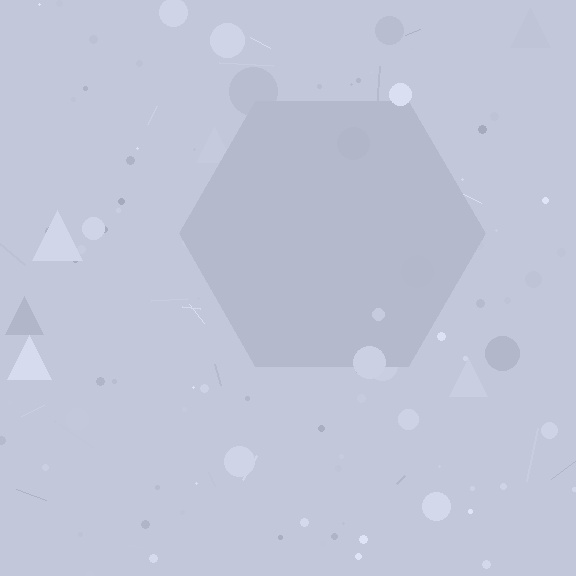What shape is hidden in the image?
A hexagon is hidden in the image.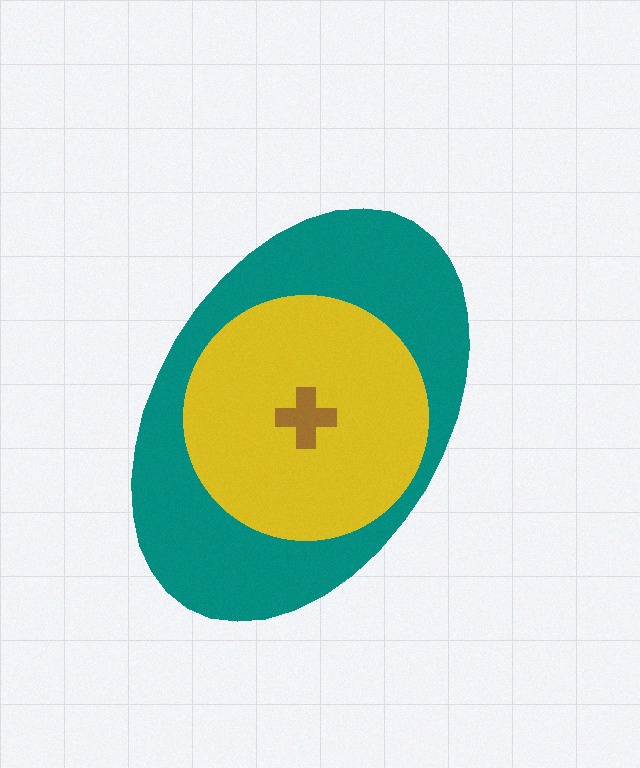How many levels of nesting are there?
3.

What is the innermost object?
The brown cross.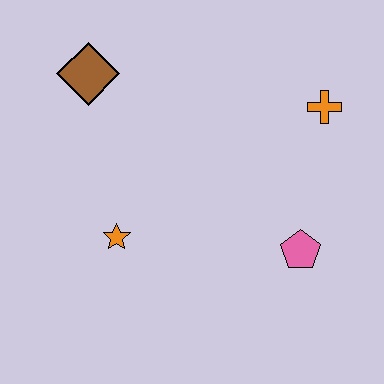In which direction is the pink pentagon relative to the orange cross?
The pink pentagon is below the orange cross.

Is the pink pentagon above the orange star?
No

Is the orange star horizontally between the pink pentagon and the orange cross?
No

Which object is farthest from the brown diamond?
The pink pentagon is farthest from the brown diamond.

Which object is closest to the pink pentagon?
The orange cross is closest to the pink pentagon.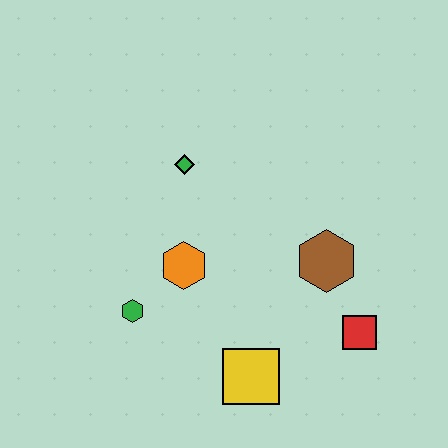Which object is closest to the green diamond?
The orange hexagon is closest to the green diamond.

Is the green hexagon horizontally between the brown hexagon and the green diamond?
No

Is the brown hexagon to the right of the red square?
No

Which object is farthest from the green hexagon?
The red square is farthest from the green hexagon.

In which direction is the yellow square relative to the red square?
The yellow square is to the left of the red square.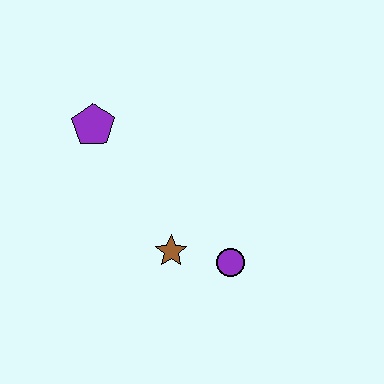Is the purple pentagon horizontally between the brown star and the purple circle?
No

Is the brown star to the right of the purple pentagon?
Yes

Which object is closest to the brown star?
The purple circle is closest to the brown star.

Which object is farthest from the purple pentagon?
The purple circle is farthest from the purple pentagon.